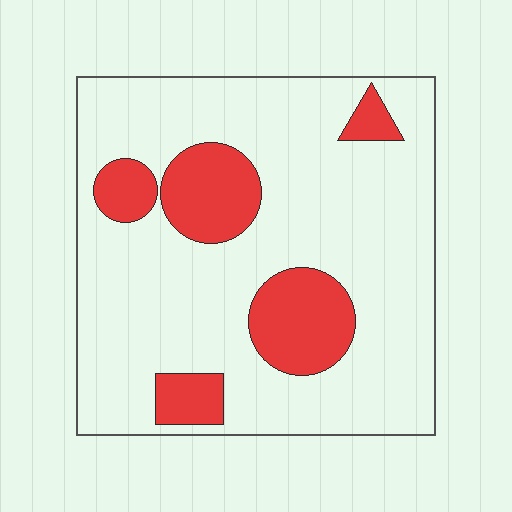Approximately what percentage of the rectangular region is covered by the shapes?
Approximately 20%.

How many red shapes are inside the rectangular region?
5.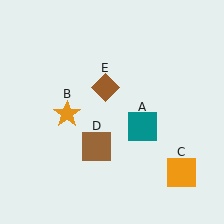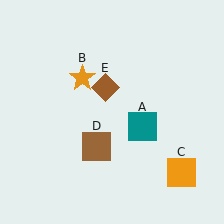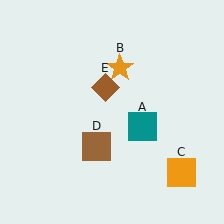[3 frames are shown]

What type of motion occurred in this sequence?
The orange star (object B) rotated clockwise around the center of the scene.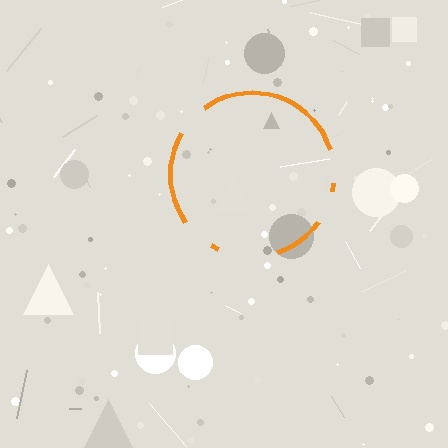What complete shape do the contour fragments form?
The contour fragments form a circle.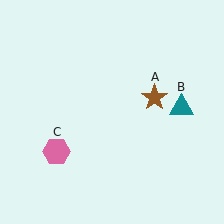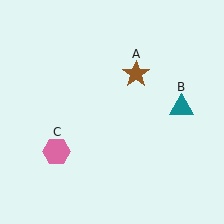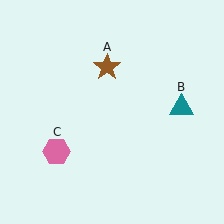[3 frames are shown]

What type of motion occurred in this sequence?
The brown star (object A) rotated counterclockwise around the center of the scene.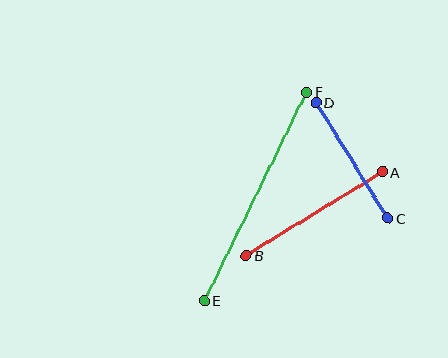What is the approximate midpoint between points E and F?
The midpoint is at approximately (255, 196) pixels.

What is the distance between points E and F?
The distance is approximately 232 pixels.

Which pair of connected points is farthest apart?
Points E and F are farthest apart.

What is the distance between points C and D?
The distance is approximately 136 pixels.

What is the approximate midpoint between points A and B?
The midpoint is at approximately (314, 214) pixels.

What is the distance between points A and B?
The distance is approximately 160 pixels.